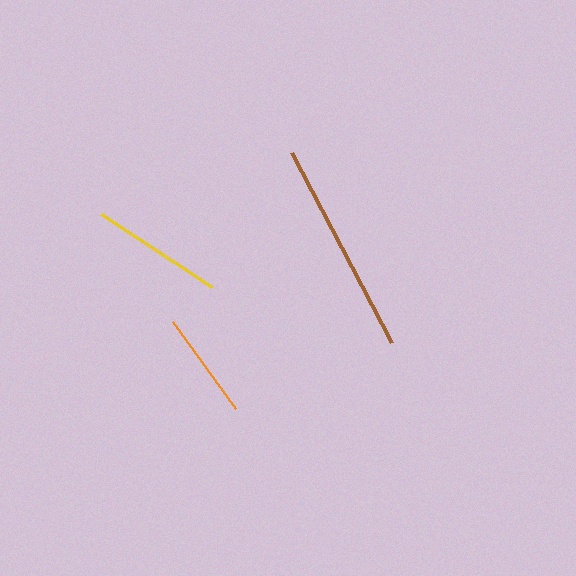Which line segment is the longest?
The brown line is the longest at approximately 214 pixels.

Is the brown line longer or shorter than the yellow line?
The brown line is longer than the yellow line.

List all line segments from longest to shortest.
From longest to shortest: brown, yellow, orange.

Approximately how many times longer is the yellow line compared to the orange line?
The yellow line is approximately 1.2 times the length of the orange line.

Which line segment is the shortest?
The orange line is the shortest at approximately 107 pixels.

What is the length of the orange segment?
The orange segment is approximately 107 pixels long.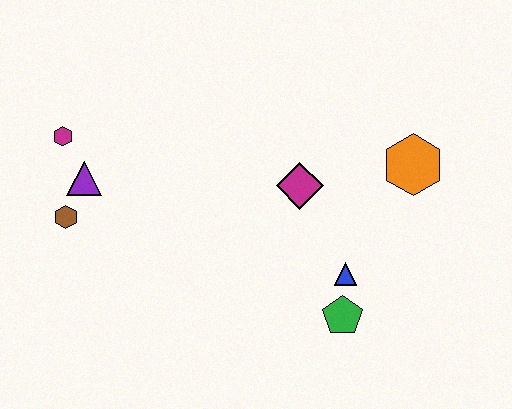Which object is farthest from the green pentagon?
The magenta hexagon is farthest from the green pentagon.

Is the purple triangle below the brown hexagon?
No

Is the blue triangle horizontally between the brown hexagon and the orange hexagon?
Yes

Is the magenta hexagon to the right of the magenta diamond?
No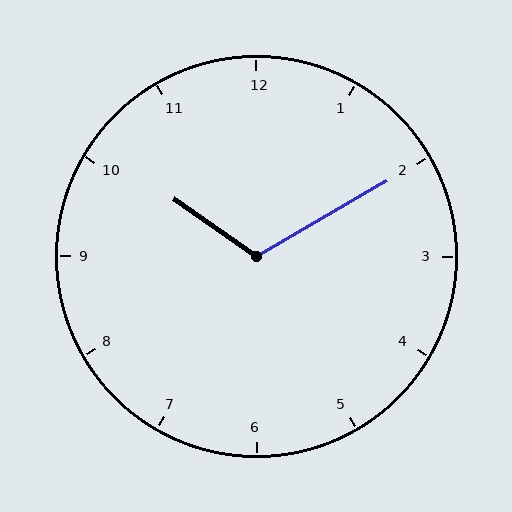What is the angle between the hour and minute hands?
Approximately 115 degrees.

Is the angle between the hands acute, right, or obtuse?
It is obtuse.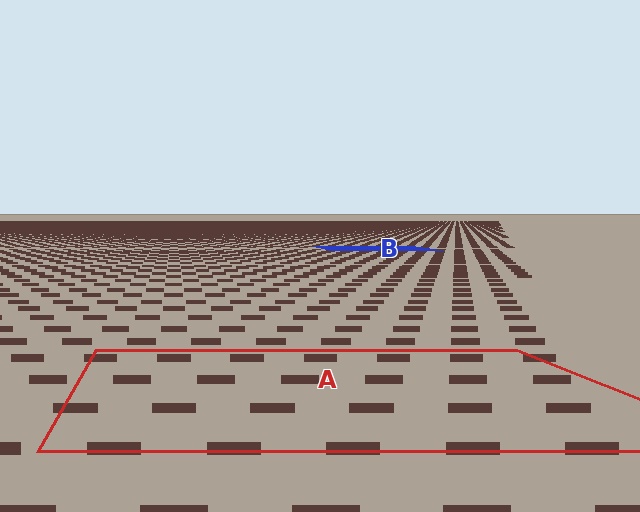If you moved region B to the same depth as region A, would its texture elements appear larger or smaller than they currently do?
They would appear larger. At a closer depth, the same texture elements are projected at a bigger on-screen size.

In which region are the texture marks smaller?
The texture marks are smaller in region B, because it is farther away.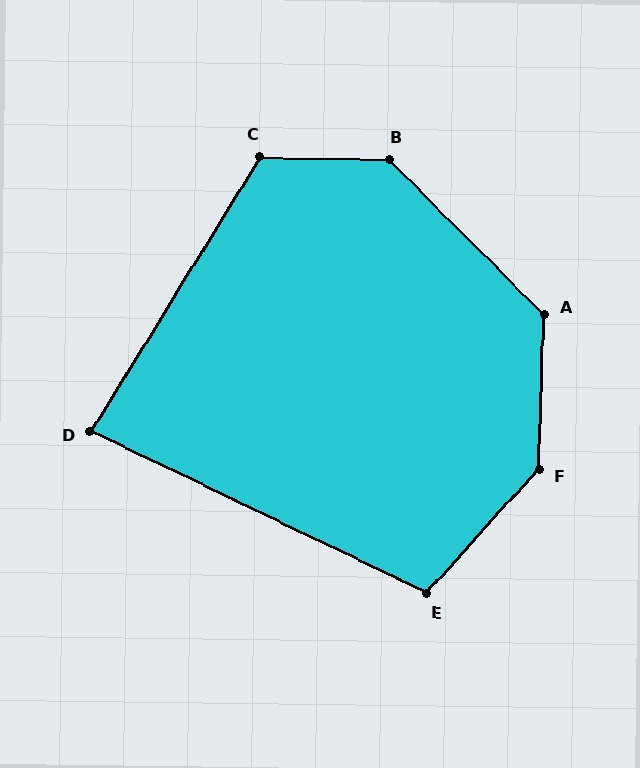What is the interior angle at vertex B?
Approximately 136 degrees (obtuse).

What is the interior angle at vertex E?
Approximately 106 degrees (obtuse).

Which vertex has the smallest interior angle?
D, at approximately 84 degrees.